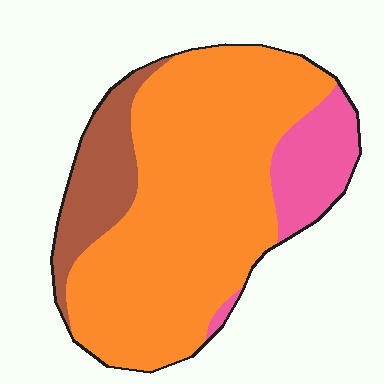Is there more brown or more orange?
Orange.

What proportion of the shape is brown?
Brown covers around 15% of the shape.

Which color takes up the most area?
Orange, at roughly 70%.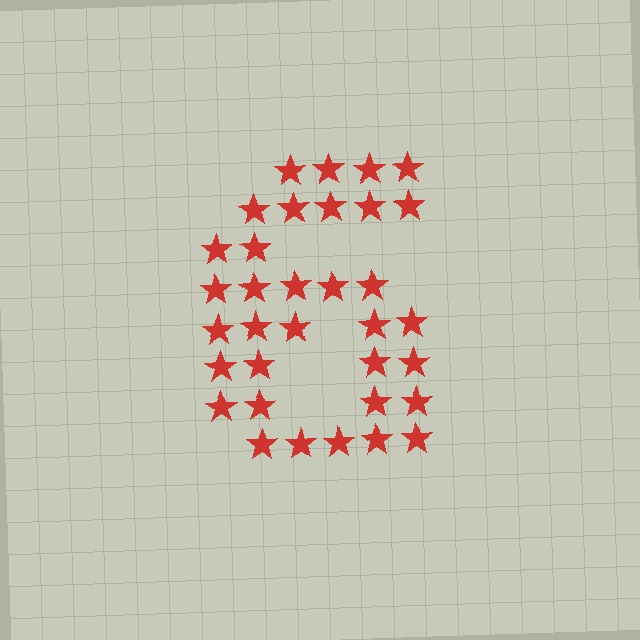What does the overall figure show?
The overall figure shows the digit 6.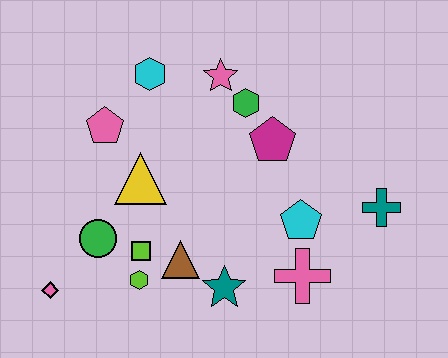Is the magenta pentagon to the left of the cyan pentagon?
Yes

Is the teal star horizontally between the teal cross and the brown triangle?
Yes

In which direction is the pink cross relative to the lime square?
The pink cross is to the right of the lime square.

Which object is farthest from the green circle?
The teal cross is farthest from the green circle.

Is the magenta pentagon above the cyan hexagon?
No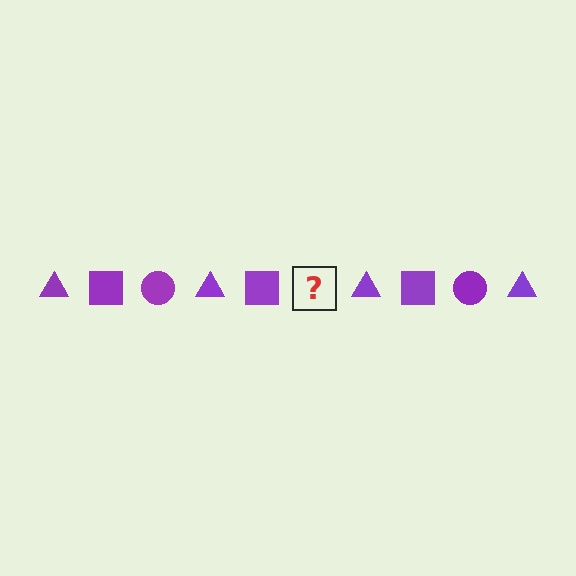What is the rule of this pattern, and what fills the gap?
The rule is that the pattern cycles through triangle, square, circle shapes in purple. The gap should be filled with a purple circle.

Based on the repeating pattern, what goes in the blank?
The blank should be a purple circle.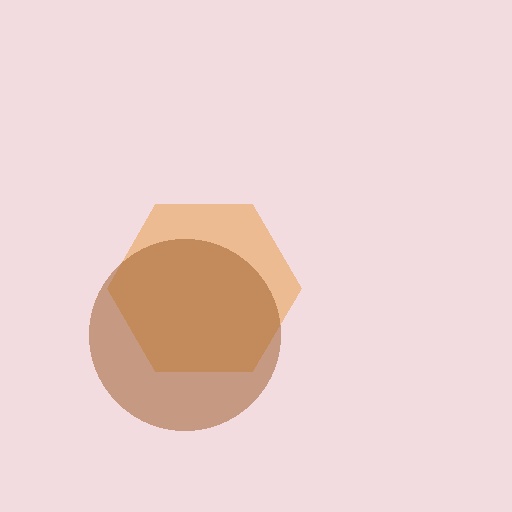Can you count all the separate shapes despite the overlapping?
Yes, there are 2 separate shapes.